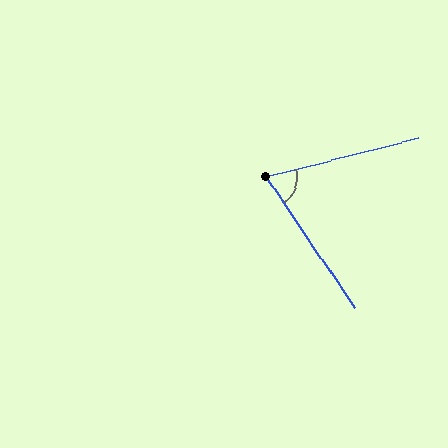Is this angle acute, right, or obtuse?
It is acute.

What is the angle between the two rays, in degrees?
Approximately 70 degrees.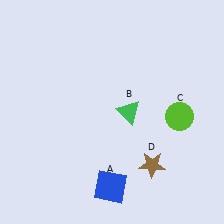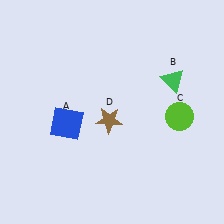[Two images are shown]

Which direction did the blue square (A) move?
The blue square (A) moved up.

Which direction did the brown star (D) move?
The brown star (D) moved up.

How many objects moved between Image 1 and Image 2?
3 objects moved between the two images.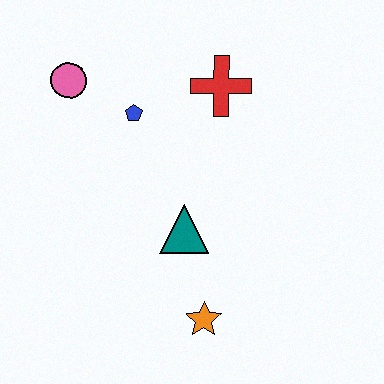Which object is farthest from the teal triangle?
The pink circle is farthest from the teal triangle.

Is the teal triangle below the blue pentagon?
Yes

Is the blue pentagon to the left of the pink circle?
No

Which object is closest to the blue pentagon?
The pink circle is closest to the blue pentagon.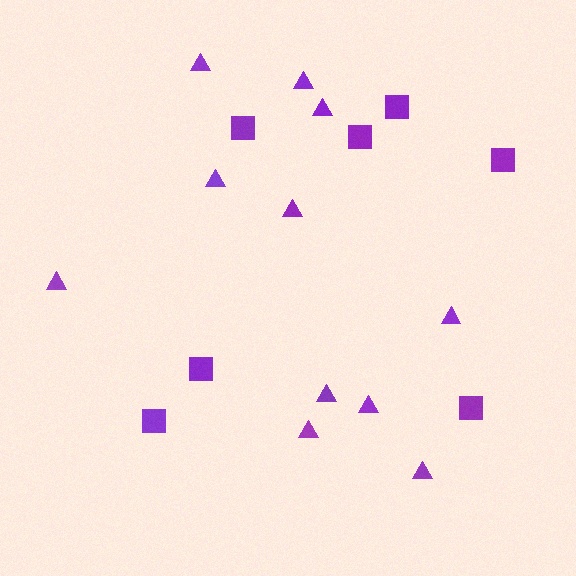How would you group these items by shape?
There are 2 groups: one group of triangles (11) and one group of squares (7).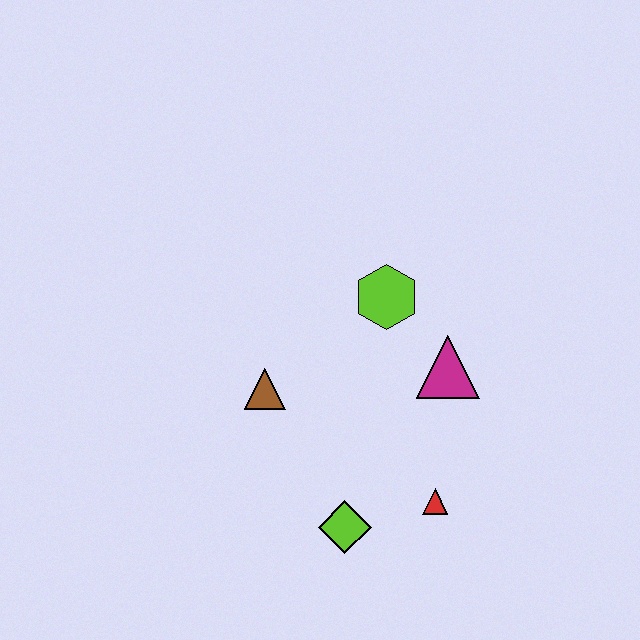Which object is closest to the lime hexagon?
The magenta triangle is closest to the lime hexagon.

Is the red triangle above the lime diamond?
Yes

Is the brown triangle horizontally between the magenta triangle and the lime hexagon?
No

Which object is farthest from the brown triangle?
The red triangle is farthest from the brown triangle.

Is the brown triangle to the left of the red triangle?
Yes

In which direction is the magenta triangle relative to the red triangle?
The magenta triangle is above the red triangle.